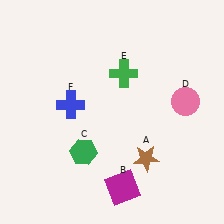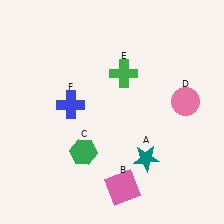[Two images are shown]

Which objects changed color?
A changed from brown to teal. B changed from magenta to pink.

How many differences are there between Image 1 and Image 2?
There are 2 differences between the two images.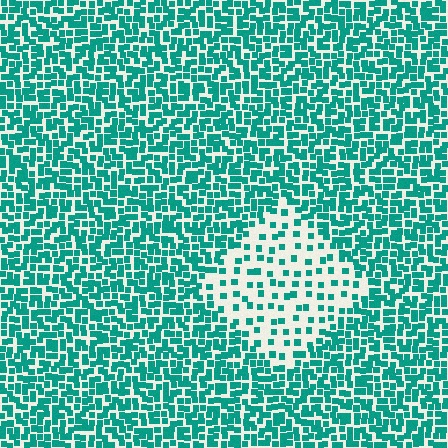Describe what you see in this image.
The image contains small teal elements arranged at two different densities. A diamond-shaped region is visible where the elements are less densely packed than the surrounding area.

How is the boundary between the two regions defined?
The boundary is defined by a change in element density (approximately 2.7x ratio). All elements are the same color, size, and shape.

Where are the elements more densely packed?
The elements are more densely packed outside the diamond boundary.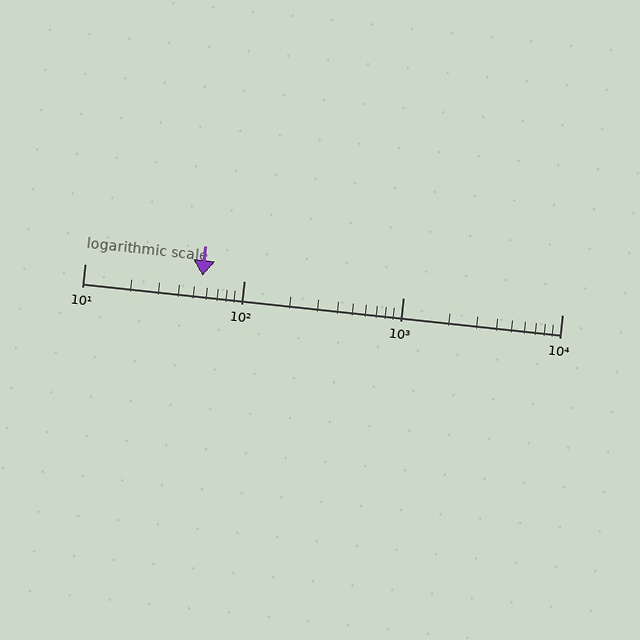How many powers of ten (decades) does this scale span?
The scale spans 3 decades, from 10 to 10000.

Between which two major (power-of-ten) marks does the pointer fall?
The pointer is between 10 and 100.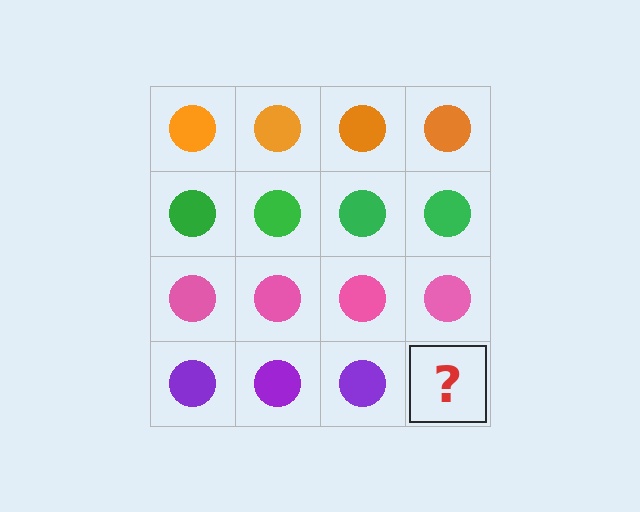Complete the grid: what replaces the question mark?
The question mark should be replaced with a purple circle.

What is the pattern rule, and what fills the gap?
The rule is that each row has a consistent color. The gap should be filled with a purple circle.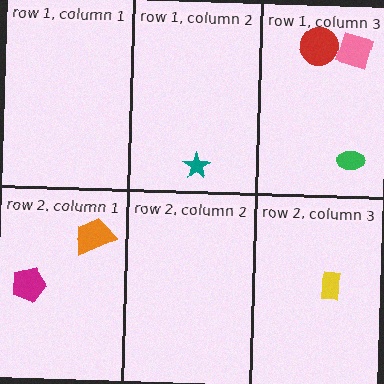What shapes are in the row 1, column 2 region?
The teal star.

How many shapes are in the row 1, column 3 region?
3.